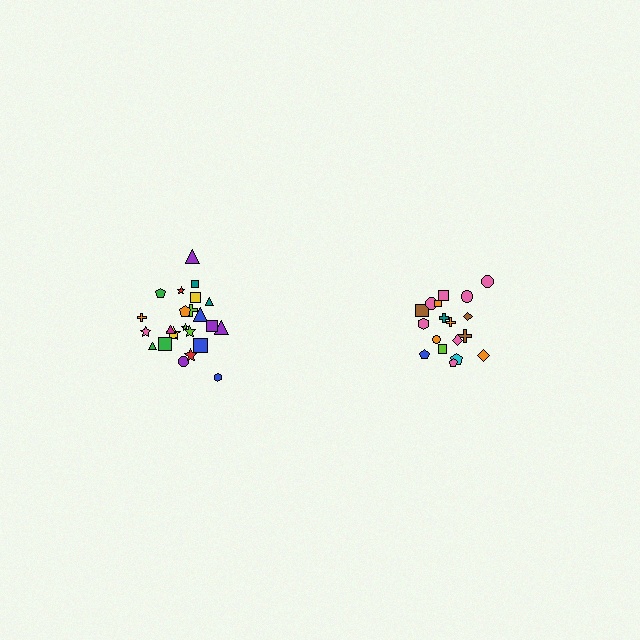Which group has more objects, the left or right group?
The left group.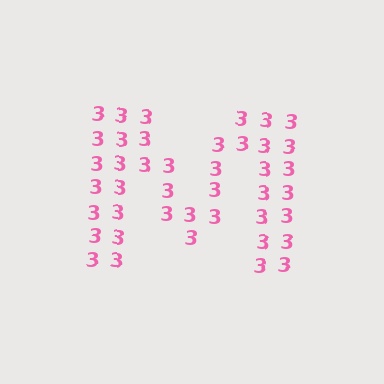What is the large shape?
The large shape is the letter M.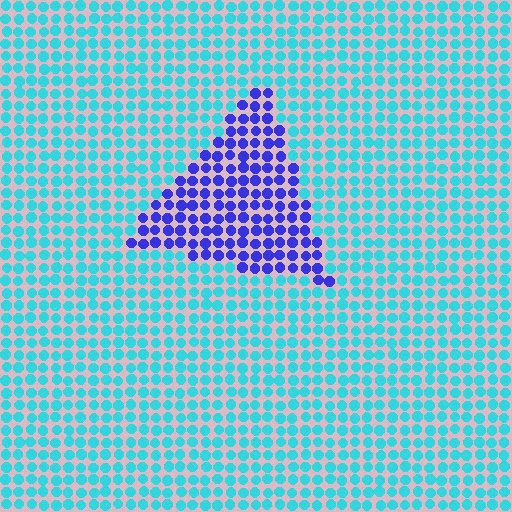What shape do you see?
I see a triangle.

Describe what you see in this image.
The image is filled with small cyan elements in a uniform arrangement. A triangle-shaped region is visible where the elements are tinted to a slightly different hue, forming a subtle color boundary.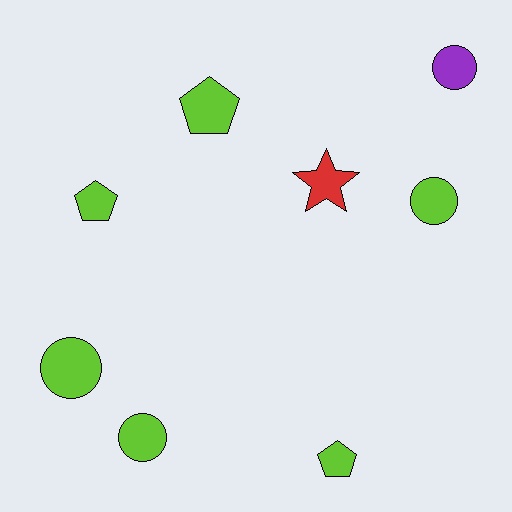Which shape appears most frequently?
Circle, with 4 objects.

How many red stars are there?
There is 1 red star.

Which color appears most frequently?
Lime, with 6 objects.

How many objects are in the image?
There are 8 objects.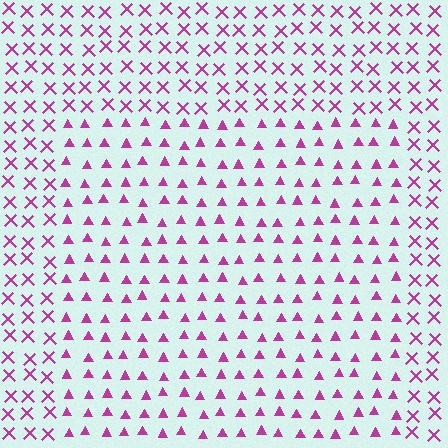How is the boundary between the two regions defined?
The boundary is defined by a change in element shape: triangles inside vs. X marks outside. All elements share the same color and spacing.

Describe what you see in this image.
The image is filled with small magenta elements arranged in a uniform grid. A rectangle-shaped region contains triangles, while the surrounding area contains X marks. The boundary is defined purely by the change in element shape.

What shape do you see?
I see a rectangle.